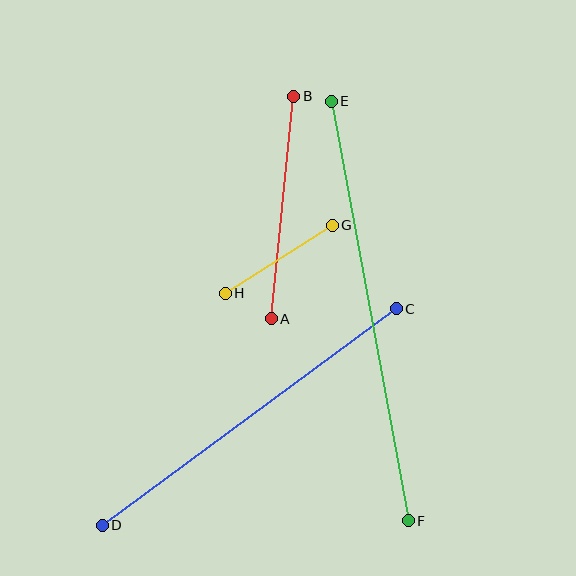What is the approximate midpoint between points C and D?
The midpoint is at approximately (249, 417) pixels.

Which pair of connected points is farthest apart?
Points E and F are farthest apart.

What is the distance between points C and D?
The distance is approximately 365 pixels.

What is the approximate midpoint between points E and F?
The midpoint is at approximately (370, 311) pixels.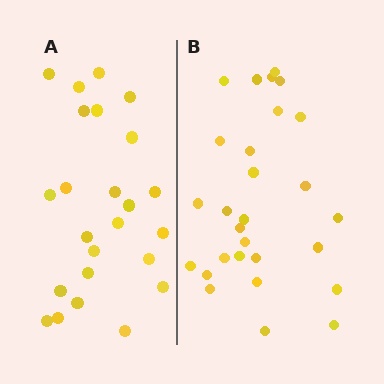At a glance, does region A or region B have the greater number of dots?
Region B (the right region) has more dots.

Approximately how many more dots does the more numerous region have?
Region B has about 4 more dots than region A.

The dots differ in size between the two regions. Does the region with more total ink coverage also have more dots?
No. Region A has more total ink coverage because its dots are larger, but region B actually contains more individual dots. Total area can be misleading — the number of items is what matters here.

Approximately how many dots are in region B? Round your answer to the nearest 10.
About 30 dots. (The exact count is 28, which rounds to 30.)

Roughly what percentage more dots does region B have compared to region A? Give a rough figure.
About 15% more.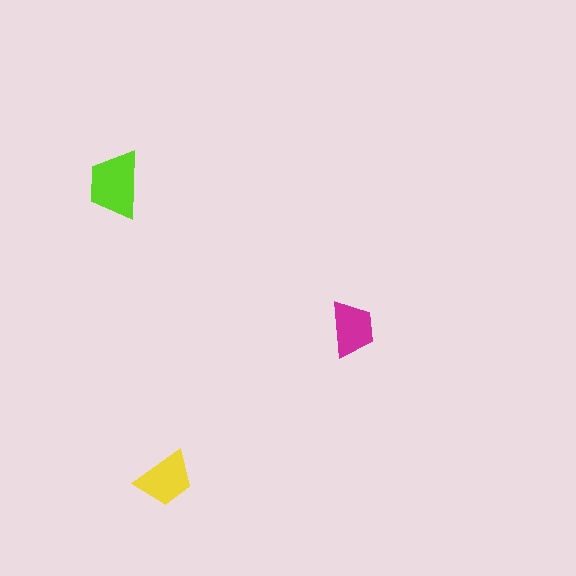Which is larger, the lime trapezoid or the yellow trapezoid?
The lime one.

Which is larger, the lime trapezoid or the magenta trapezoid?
The lime one.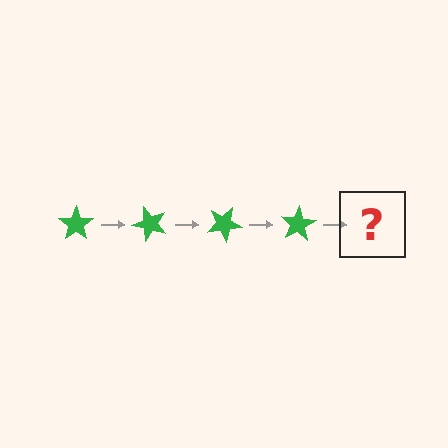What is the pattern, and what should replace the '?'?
The pattern is that the star rotates 50 degrees each step. The '?' should be a green star rotated 200 degrees.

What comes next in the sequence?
The next element should be a green star rotated 200 degrees.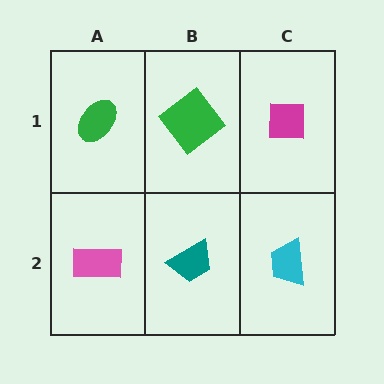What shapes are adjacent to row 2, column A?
A green ellipse (row 1, column A), a teal trapezoid (row 2, column B).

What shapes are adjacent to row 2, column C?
A magenta square (row 1, column C), a teal trapezoid (row 2, column B).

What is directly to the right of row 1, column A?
A green diamond.